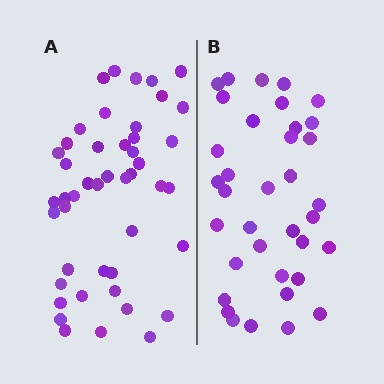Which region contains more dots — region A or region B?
Region A (the left region) has more dots.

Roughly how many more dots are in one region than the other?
Region A has roughly 10 or so more dots than region B.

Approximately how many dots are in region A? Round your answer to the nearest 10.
About 50 dots. (The exact count is 46, which rounds to 50.)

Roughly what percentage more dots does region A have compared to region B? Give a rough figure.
About 30% more.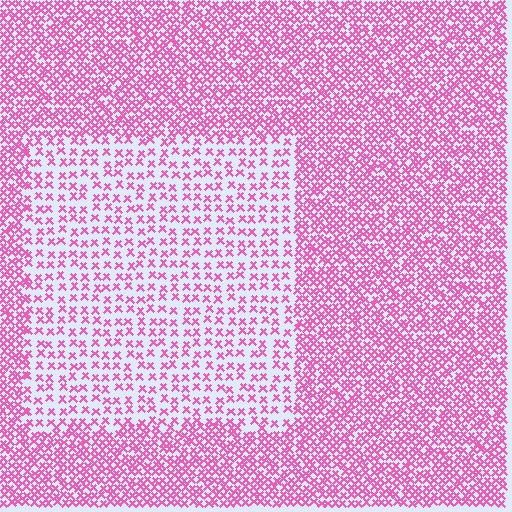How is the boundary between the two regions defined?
The boundary is defined by a change in element density (approximately 2.2x ratio). All elements are the same color, size, and shape.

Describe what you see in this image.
The image contains small pink elements arranged at two different densities. A rectangle-shaped region is visible where the elements are less densely packed than the surrounding area.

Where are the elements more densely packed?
The elements are more densely packed outside the rectangle boundary.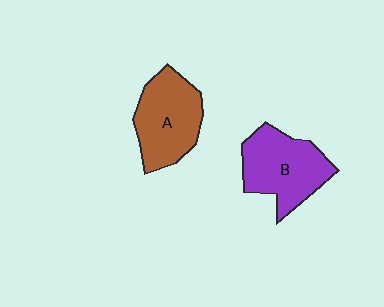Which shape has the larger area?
Shape B (purple).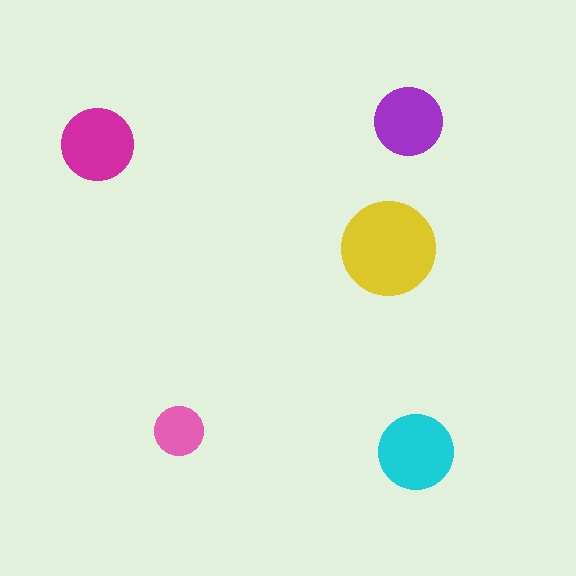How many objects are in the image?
There are 5 objects in the image.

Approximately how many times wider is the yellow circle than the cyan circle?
About 1.5 times wider.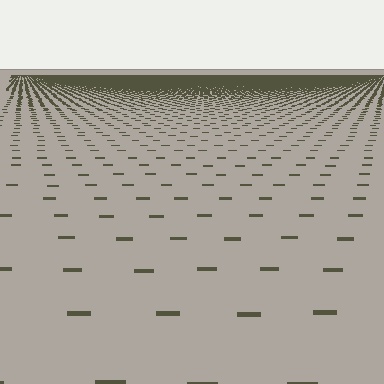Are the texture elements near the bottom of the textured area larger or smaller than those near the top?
Larger. Near the bottom, elements are closer to the viewer and appear at a bigger on-screen size.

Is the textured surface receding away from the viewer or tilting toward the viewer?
The surface is receding away from the viewer. Texture elements get smaller and denser toward the top.